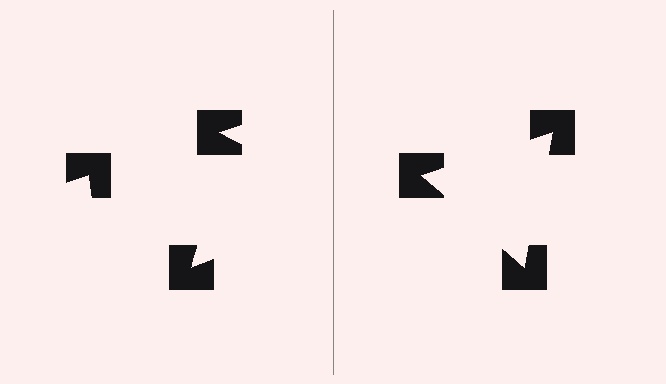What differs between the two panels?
The notched squares are positioned identically on both sides; only the wedge orientations differ. On the right they align to a triangle; on the left they are misaligned.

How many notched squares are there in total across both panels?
6 — 3 on each side.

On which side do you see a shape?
An illusory triangle appears on the right side. On the left side the wedge cuts are rotated, so no coherent shape forms.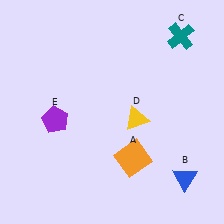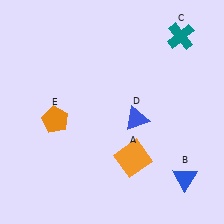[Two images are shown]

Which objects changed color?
D changed from yellow to blue. E changed from purple to orange.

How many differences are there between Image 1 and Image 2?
There are 2 differences between the two images.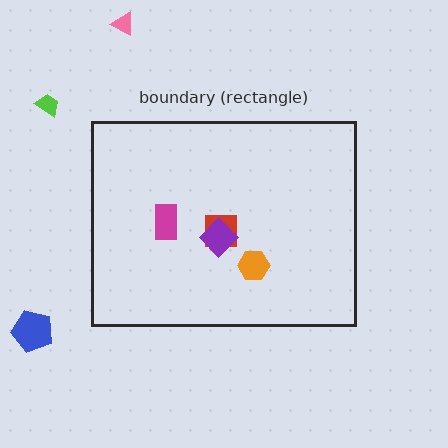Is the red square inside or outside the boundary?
Inside.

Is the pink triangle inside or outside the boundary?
Outside.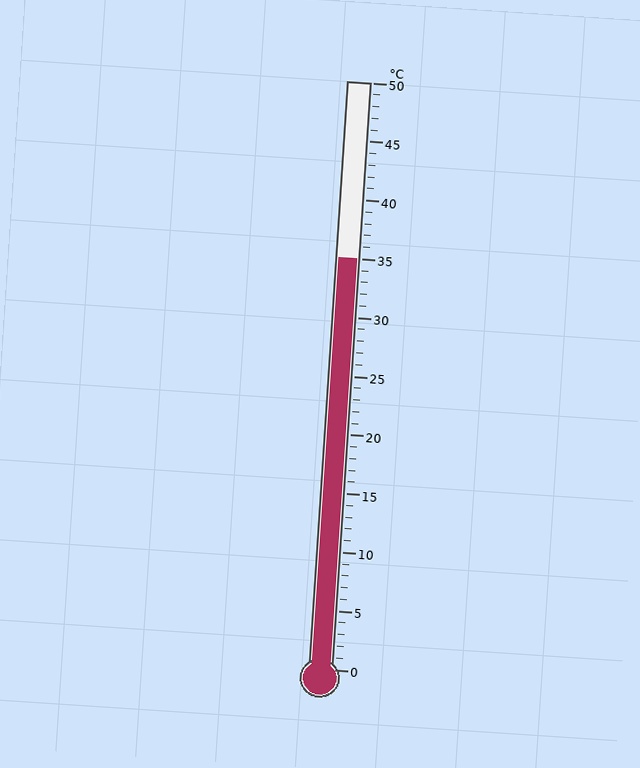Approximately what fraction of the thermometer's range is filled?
The thermometer is filled to approximately 70% of its range.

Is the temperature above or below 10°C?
The temperature is above 10°C.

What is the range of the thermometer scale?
The thermometer scale ranges from 0°C to 50°C.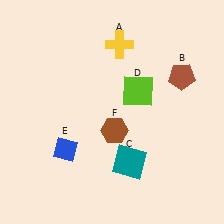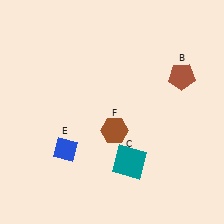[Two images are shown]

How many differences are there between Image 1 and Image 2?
There are 2 differences between the two images.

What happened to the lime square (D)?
The lime square (D) was removed in Image 2. It was in the top-right area of Image 1.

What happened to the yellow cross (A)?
The yellow cross (A) was removed in Image 2. It was in the top-right area of Image 1.